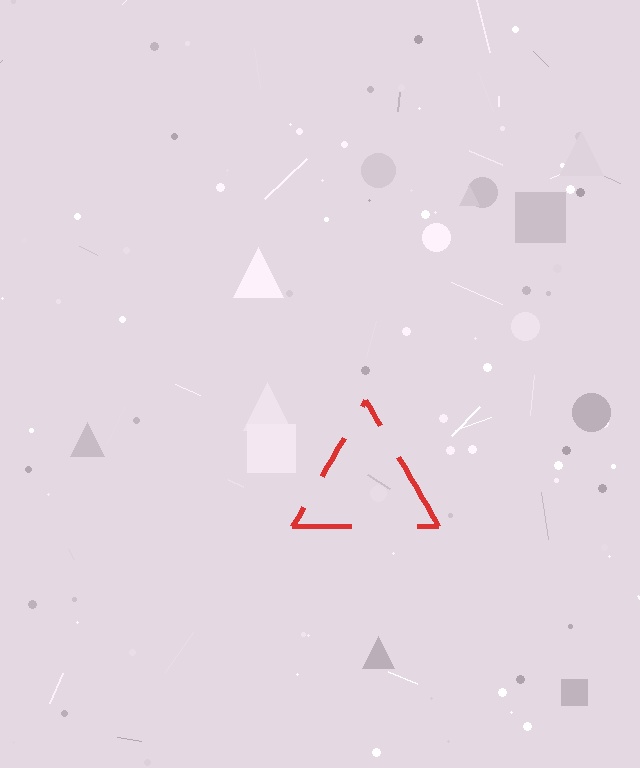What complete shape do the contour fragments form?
The contour fragments form a triangle.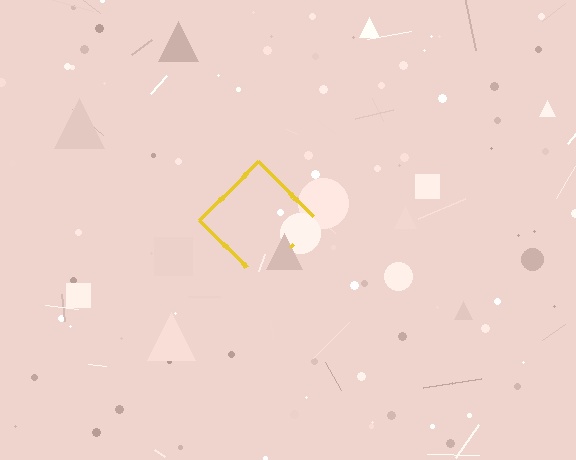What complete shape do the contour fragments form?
The contour fragments form a diamond.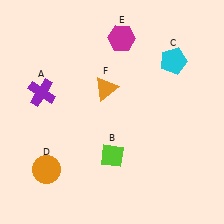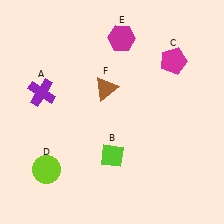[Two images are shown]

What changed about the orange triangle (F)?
In Image 1, F is orange. In Image 2, it changed to brown.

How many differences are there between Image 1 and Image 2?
There are 3 differences between the two images.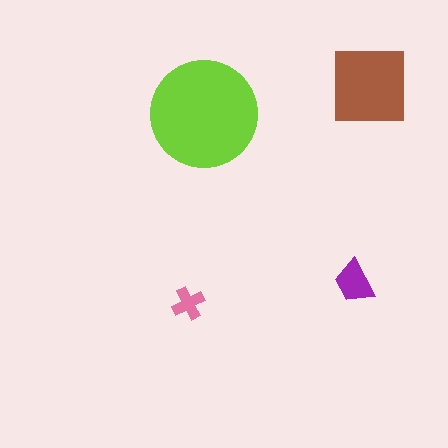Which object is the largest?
The lime circle.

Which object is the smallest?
The pink cross.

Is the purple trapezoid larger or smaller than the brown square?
Smaller.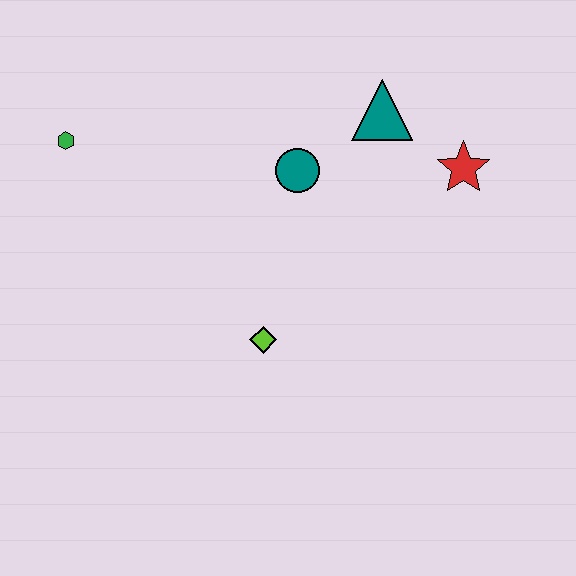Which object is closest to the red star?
The teal triangle is closest to the red star.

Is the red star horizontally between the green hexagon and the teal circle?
No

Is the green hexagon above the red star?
Yes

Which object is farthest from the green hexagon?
The red star is farthest from the green hexagon.